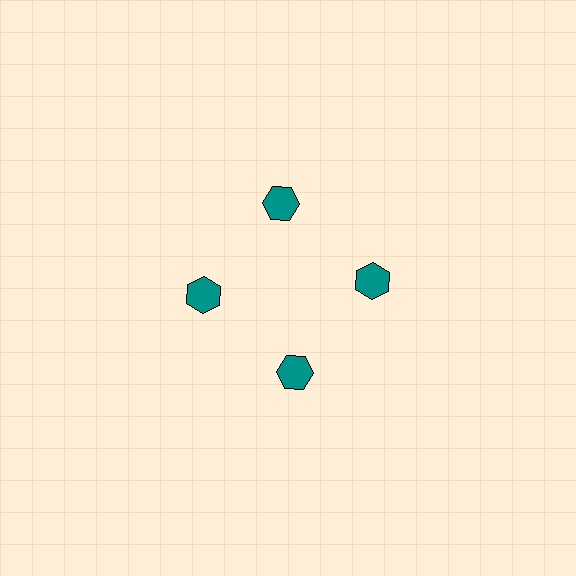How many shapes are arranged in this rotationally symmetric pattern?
There are 4 shapes, arranged in 4 groups of 1.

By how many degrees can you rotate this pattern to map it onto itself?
The pattern maps onto itself every 90 degrees of rotation.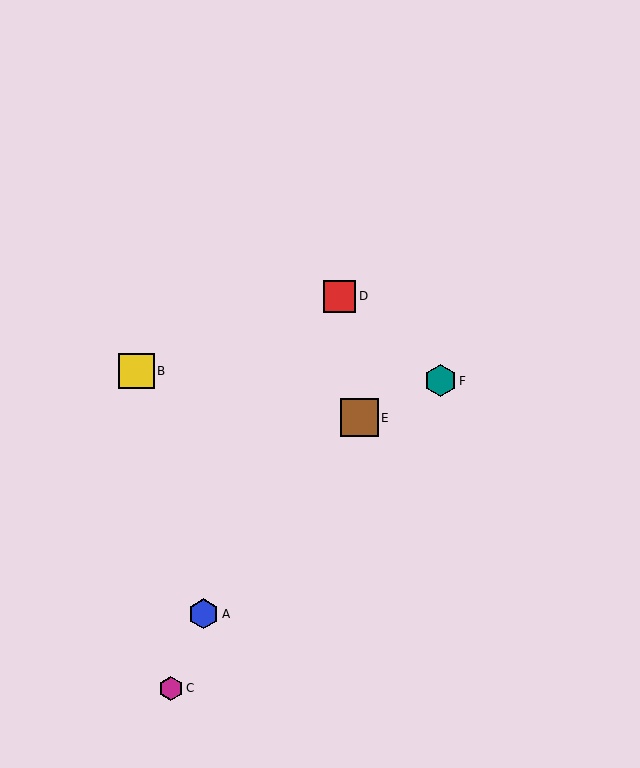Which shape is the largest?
The brown square (labeled E) is the largest.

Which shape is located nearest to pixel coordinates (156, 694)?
The magenta hexagon (labeled C) at (171, 688) is nearest to that location.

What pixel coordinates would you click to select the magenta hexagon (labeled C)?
Click at (171, 688) to select the magenta hexagon C.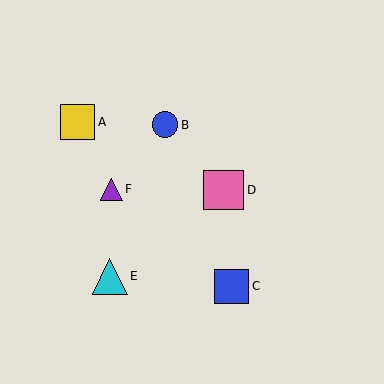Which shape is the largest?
The pink square (labeled D) is the largest.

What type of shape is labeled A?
Shape A is a yellow square.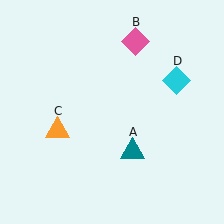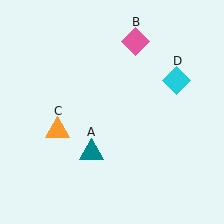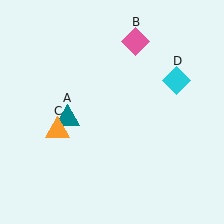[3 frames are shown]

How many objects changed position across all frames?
1 object changed position: teal triangle (object A).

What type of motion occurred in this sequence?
The teal triangle (object A) rotated clockwise around the center of the scene.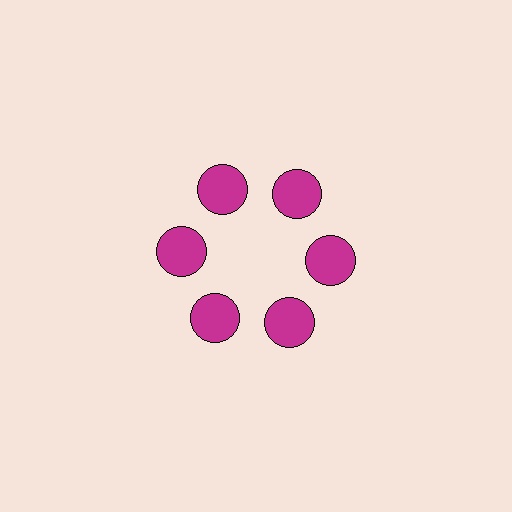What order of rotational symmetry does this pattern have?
This pattern has 6-fold rotational symmetry.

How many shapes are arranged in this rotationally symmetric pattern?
There are 6 shapes, arranged in 6 groups of 1.